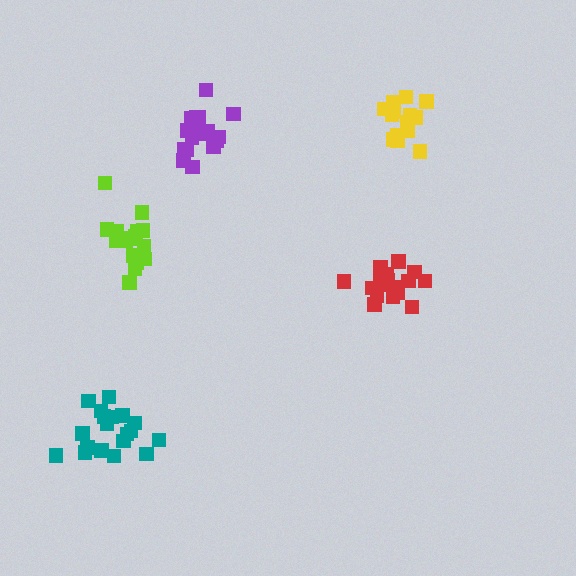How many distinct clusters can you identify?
There are 5 distinct clusters.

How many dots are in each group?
Group 1: 19 dots, Group 2: 19 dots, Group 3: 19 dots, Group 4: 17 dots, Group 5: 14 dots (88 total).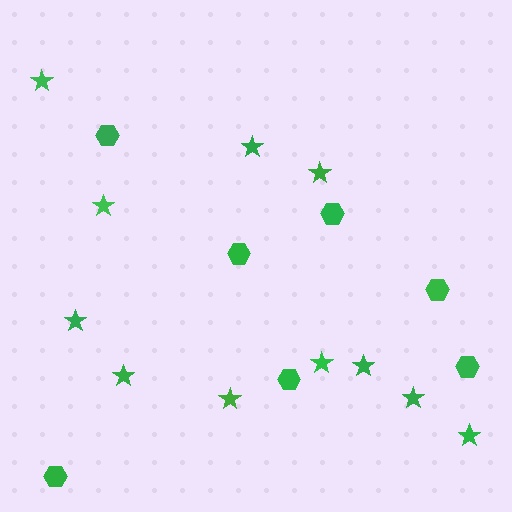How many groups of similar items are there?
There are 2 groups: one group of hexagons (7) and one group of stars (11).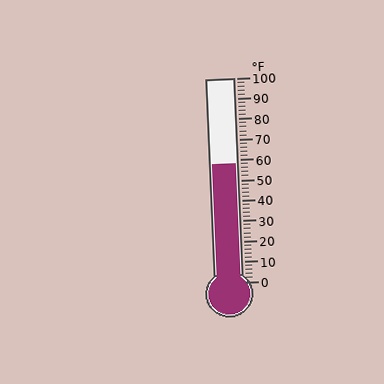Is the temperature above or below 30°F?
The temperature is above 30°F.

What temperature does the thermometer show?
The thermometer shows approximately 58°F.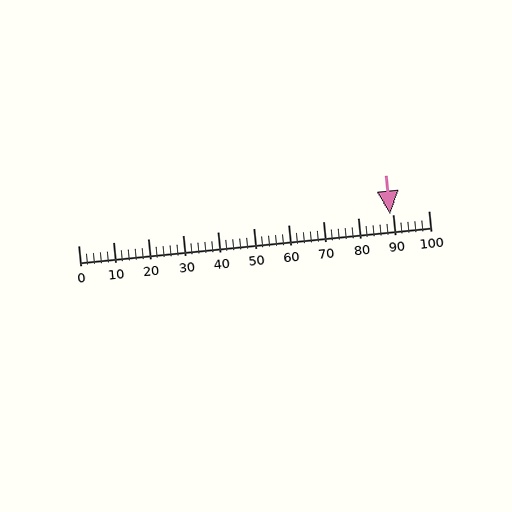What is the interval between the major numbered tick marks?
The major tick marks are spaced 10 units apart.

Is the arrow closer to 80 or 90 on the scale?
The arrow is closer to 90.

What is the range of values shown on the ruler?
The ruler shows values from 0 to 100.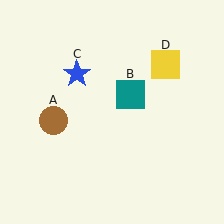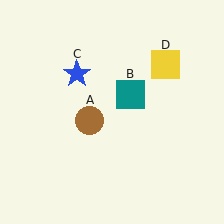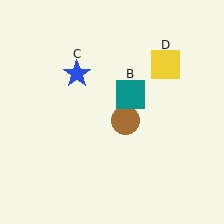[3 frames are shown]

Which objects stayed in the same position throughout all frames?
Teal square (object B) and blue star (object C) and yellow square (object D) remained stationary.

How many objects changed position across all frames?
1 object changed position: brown circle (object A).